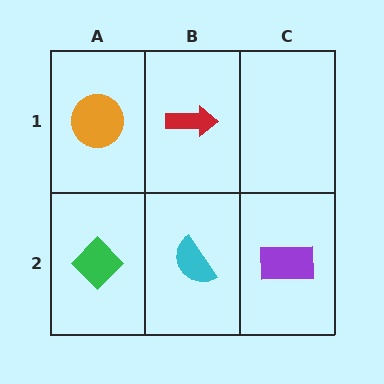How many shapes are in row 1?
2 shapes.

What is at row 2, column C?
A purple rectangle.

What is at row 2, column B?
A cyan semicircle.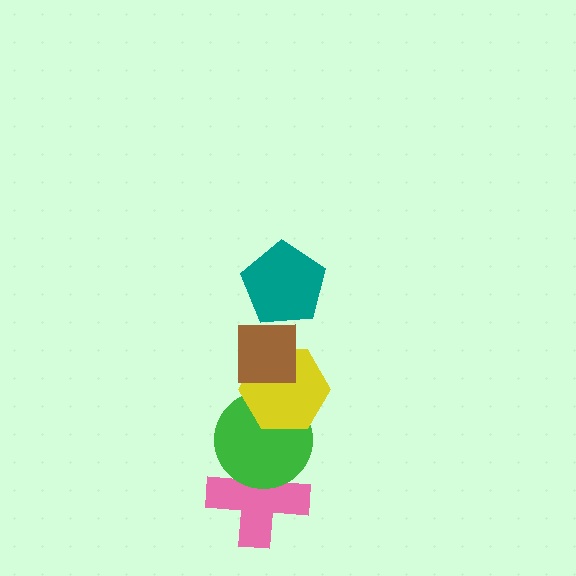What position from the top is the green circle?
The green circle is 4th from the top.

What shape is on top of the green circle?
The yellow hexagon is on top of the green circle.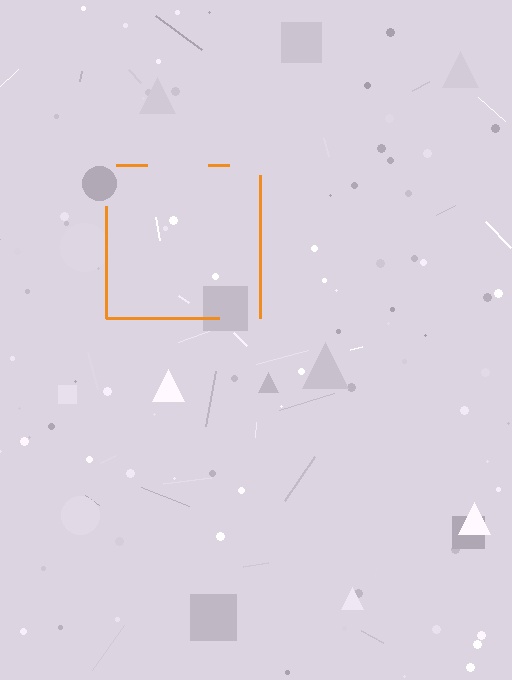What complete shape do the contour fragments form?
The contour fragments form a square.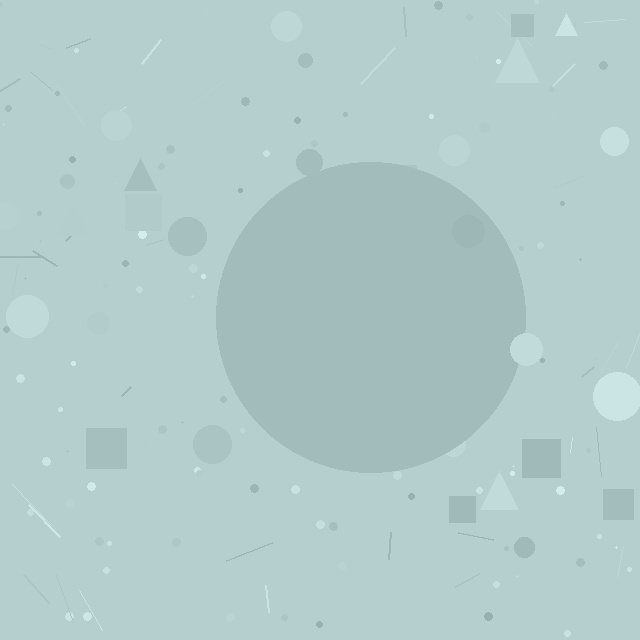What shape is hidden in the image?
A circle is hidden in the image.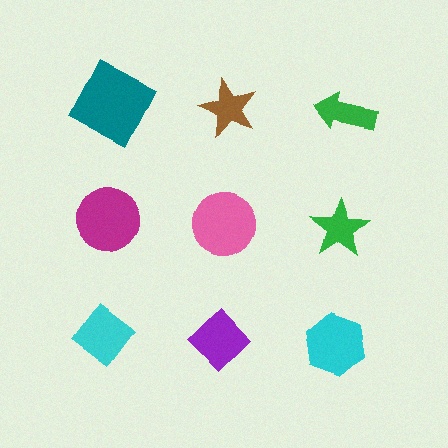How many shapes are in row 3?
3 shapes.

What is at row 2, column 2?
A pink circle.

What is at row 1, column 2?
A brown star.